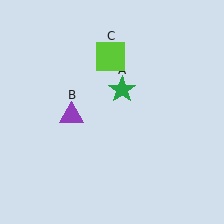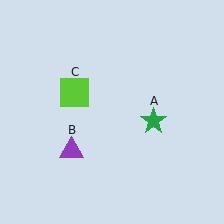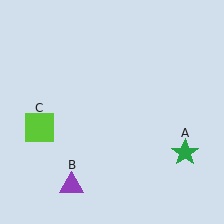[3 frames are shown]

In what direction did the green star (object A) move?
The green star (object A) moved down and to the right.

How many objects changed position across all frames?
3 objects changed position: green star (object A), purple triangle (object B), lime square (object C).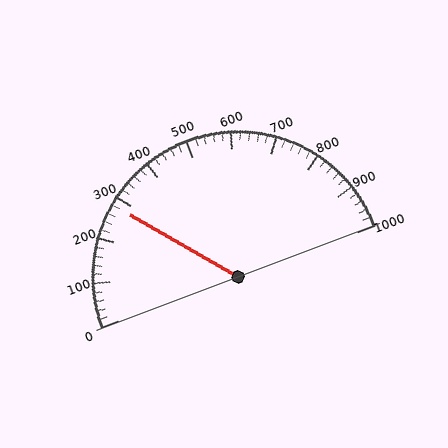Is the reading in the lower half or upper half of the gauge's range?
The reading is in the lower half of the range (0 to 1000).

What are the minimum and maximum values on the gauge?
The gauge ranges from 0 to 1000.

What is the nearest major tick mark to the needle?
The nearest major tick mark is 300.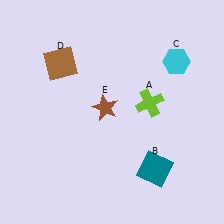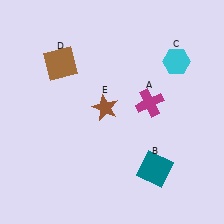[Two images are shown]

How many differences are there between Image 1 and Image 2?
There is 1 difference between the two images.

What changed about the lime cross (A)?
In Image 1, A is lime. In Image 2, it changed to magenta.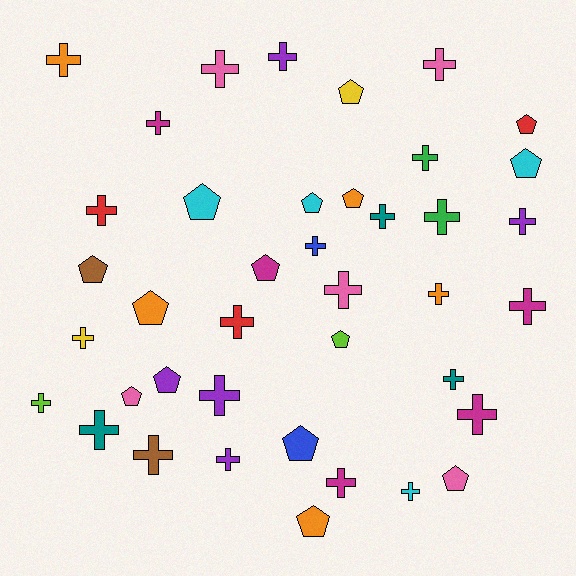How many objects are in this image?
There are 40 objects.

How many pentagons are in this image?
There are 15 pentagons.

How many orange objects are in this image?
There are 5 orange objects.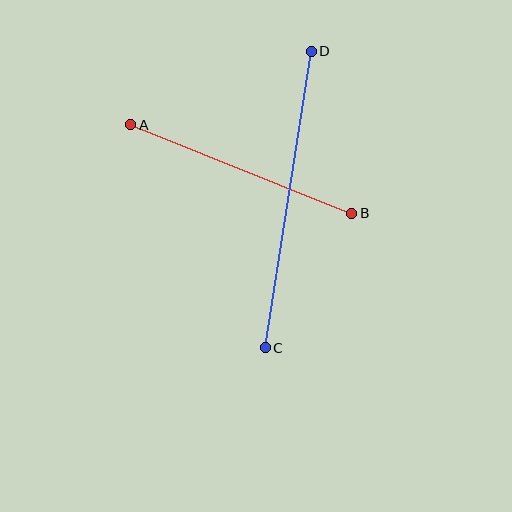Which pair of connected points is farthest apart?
Points C and D are farthest apart.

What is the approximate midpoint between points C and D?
The midpoint is at approximately (288, 200) pixels.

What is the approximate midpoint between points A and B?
The midpoint is at approximately (241, 169) pixels.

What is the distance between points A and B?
The distance is approximately 238 pixels.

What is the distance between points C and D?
The distance is approximately 300 pixels.